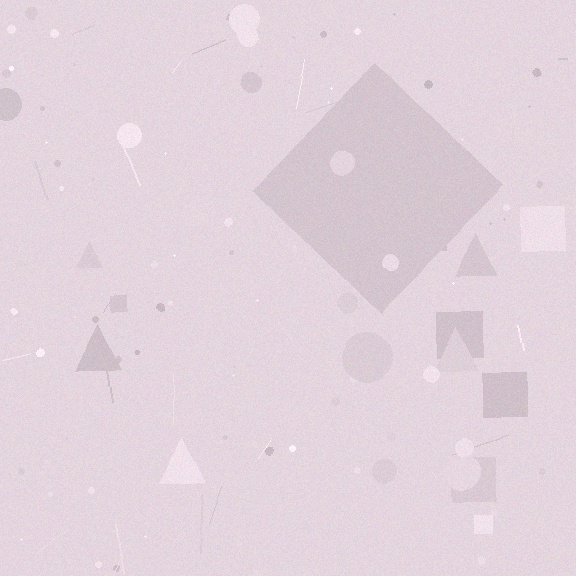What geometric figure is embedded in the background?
A diamond is embedded in the background.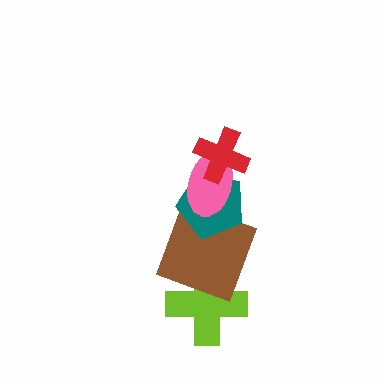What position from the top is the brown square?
The brown square is 4th from the top.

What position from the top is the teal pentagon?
The teal pentagon is 3rd from the top.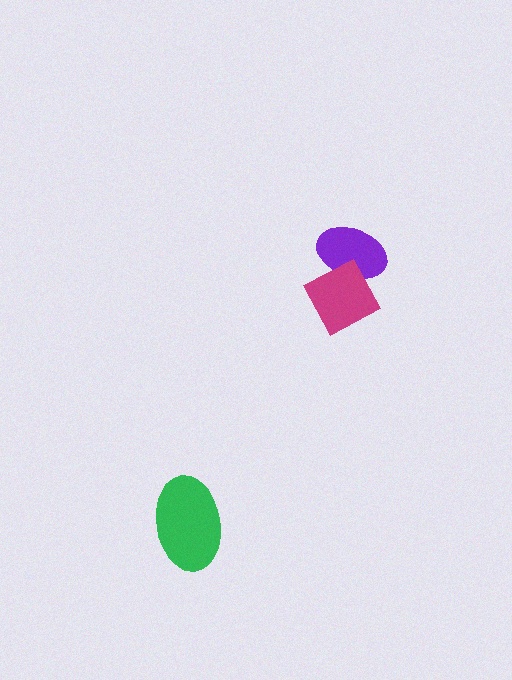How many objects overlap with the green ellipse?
0 objects overlap with the green ellipse.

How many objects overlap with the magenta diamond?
1 object overlaps with the magenta diamond.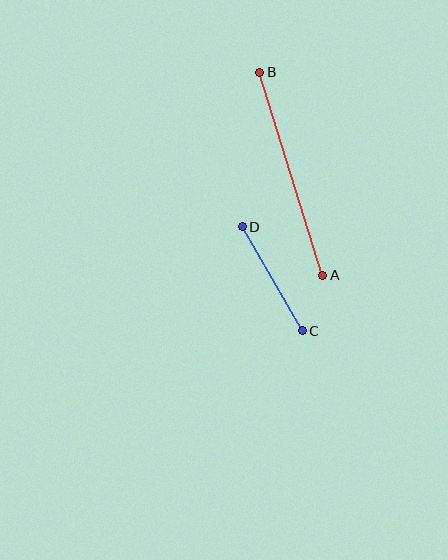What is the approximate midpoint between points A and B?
The midpoint is at approximately (291, 174) pixels.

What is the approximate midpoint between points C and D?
The midpoint is at approximately (272, 279) pixels.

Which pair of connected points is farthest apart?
Points A and B are farthest apart.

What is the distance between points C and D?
The distance is approximately 120 pixels.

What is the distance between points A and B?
The distance is approximately 212 pixels.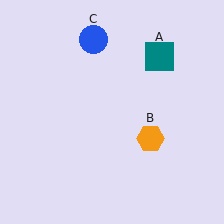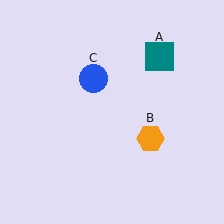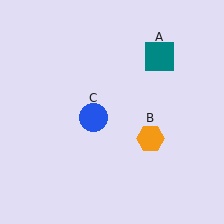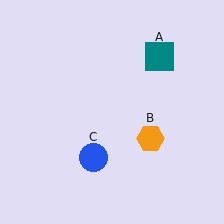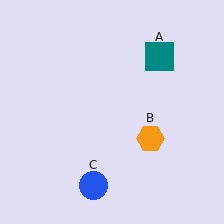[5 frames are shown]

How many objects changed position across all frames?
1 object changed position: blue circle (object C).